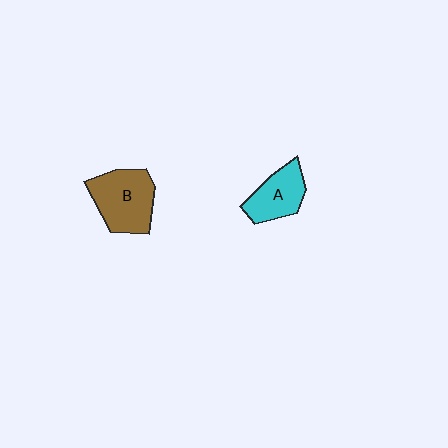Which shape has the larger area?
Shape B (brown).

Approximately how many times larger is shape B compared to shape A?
Approximately 1.4 times.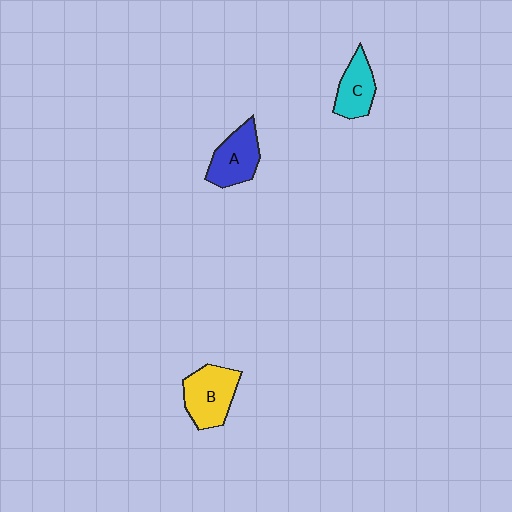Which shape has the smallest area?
Shape C (cyan).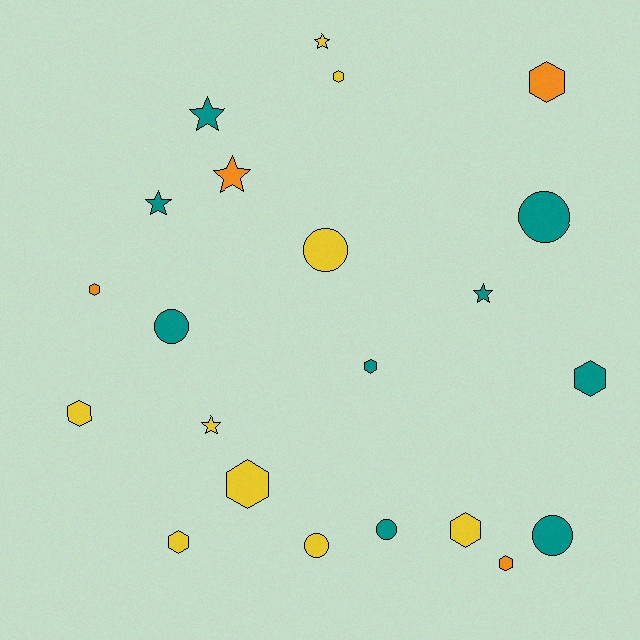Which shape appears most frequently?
Hexagon, with 10 objects.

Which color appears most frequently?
Teal, with 9 objects.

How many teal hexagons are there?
There are 2 teal hexagons.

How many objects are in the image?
There are 22 objects.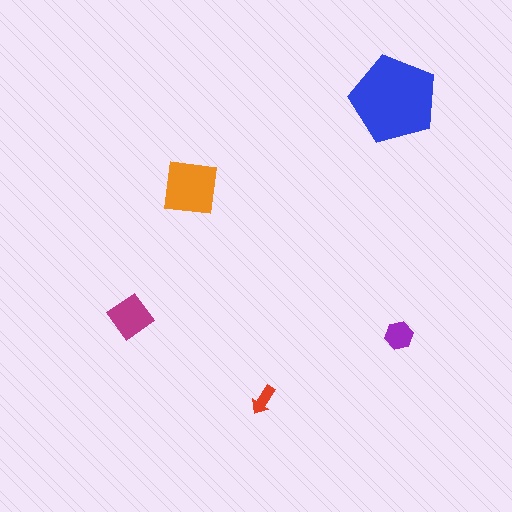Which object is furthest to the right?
The purple hexagon is rightmost.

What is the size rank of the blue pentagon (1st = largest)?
1st.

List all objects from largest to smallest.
The blue pentagon, the orange square, the magenta diamond, the purple hexagon, the red arrow.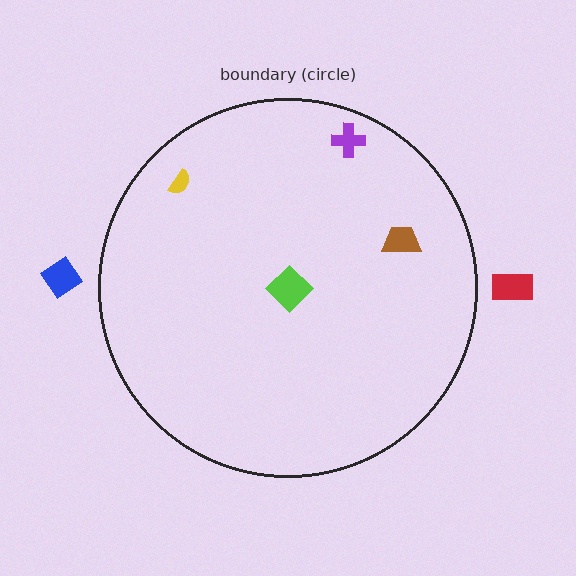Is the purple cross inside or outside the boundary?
Inside.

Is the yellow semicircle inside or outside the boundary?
Inside.